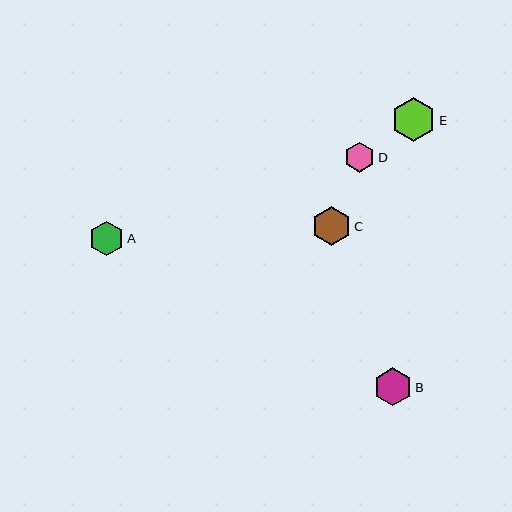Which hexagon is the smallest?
Hexagon D is the smallest with a size of approximately 30 pixels.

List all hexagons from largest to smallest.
From largest to smallest: E, C, B, A, D.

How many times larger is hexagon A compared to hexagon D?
Hexagon A is approximately 1.1 times the size of hexagon D.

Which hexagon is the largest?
Hexagon E is the largest with a size of approximately 44 pixels.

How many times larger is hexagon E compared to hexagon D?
Hexagon E is approximately 1.5 times the size of hexagon D.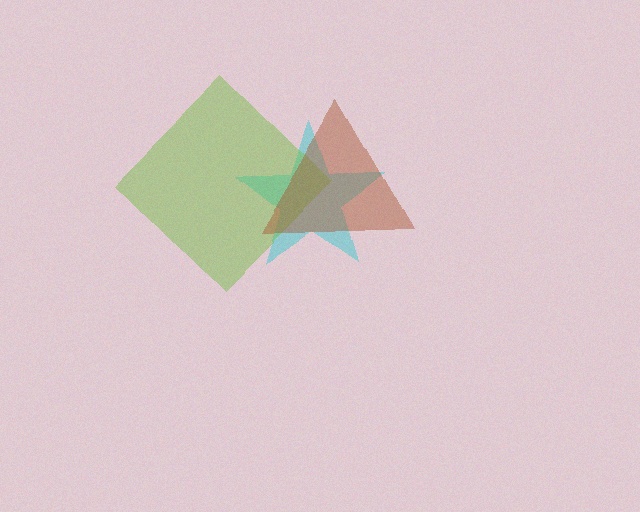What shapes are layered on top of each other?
The layered shapes are: a cyan star, a lime diamond, a brown triangle.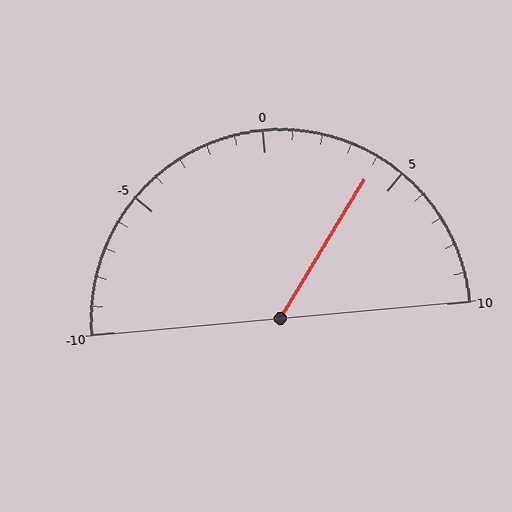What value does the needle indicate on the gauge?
The needle indicates approximately 4.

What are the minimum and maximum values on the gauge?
The gauge ranges from -10 to 10.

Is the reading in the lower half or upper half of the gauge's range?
The reading is in the upper half of the range (-10 to 10).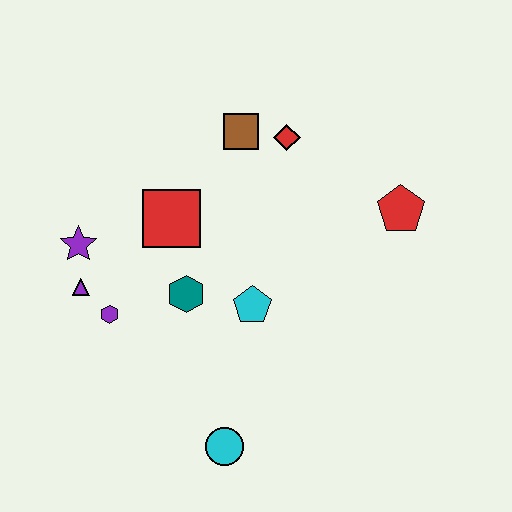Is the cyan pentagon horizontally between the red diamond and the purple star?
Yes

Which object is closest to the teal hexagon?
The cyan pentagon is closest to the teal hexagon.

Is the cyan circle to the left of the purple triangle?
No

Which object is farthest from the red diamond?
The cyan circle is farthest from the red diamond.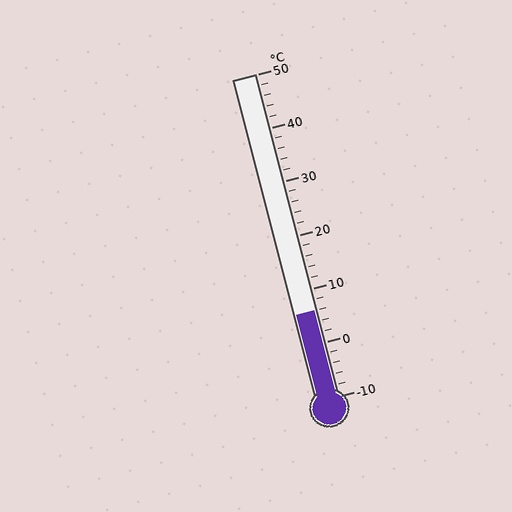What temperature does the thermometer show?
The thermometer shows approximately 6°C.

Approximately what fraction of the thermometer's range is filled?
The thermometer is filled to approximately 25% of its range.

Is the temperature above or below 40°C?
The temperature is below 40°C.